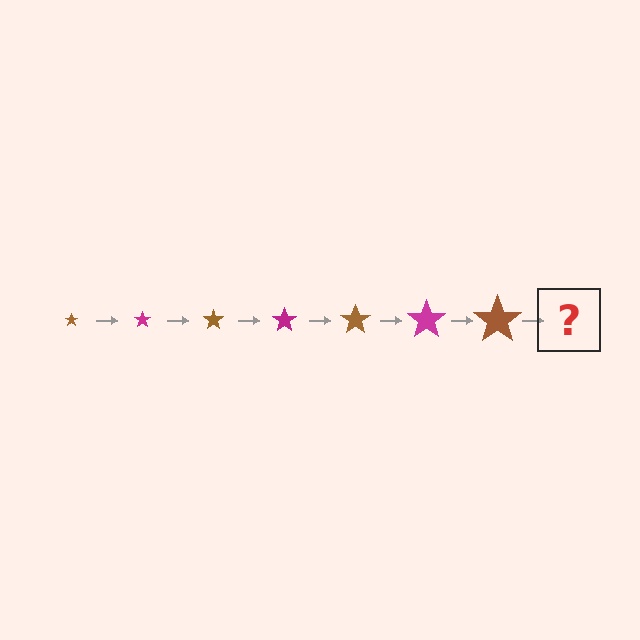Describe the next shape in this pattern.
It should be a magenta star, larger than the previous one.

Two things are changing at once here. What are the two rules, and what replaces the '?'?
The two rules are that the star grows larger each step and the color cycles through brown and magenta. The '?' should be a magenta star, larger than the previous one.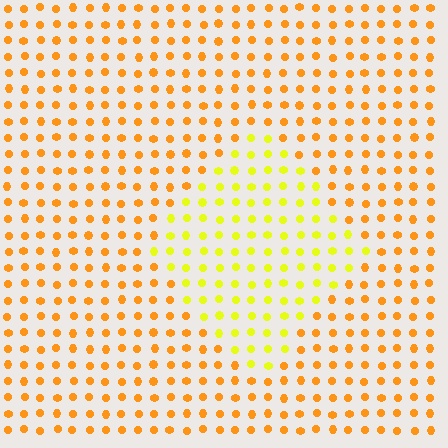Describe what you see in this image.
The image is filled with small orange elements in a uniform arrangement. A diamond-shaped region is visible where the elements are tinted to a slightly different hue, forming a subtle color boundary.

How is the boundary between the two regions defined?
The boundary is defined purely by a slight shift in hue (about 33 degrees). Spacing, size, and orientation are identical on both sides.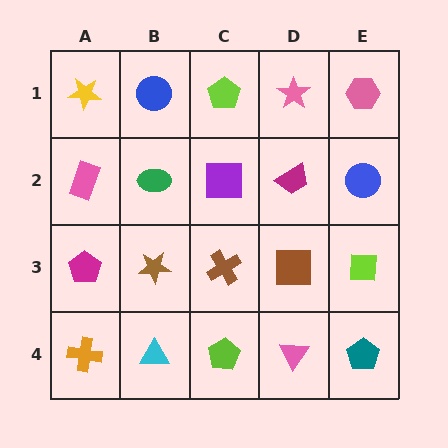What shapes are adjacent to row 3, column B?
A green ellipse (row 2, column B), a cyan triangle (row 4, column B), a magenta pentagon (row 3, column A), a brown cross (row 3, column C).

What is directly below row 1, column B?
A green ellipse.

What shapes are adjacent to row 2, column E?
A pink hexagon (row 1, column E), a lime square (row 3, column E), a magenta trapezoid (row 2, column D).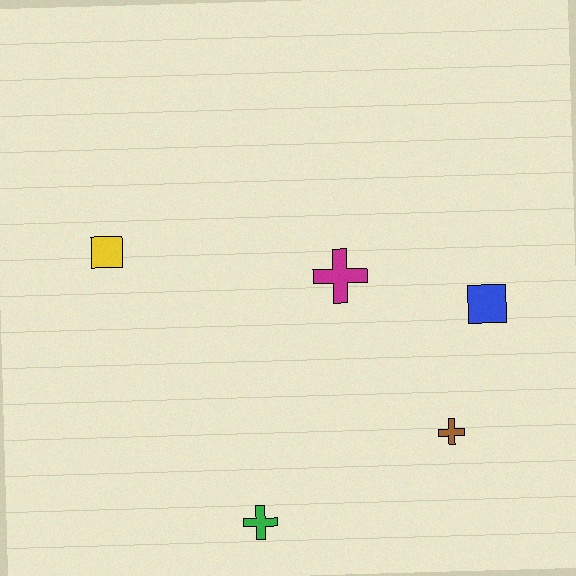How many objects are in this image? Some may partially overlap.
There are 5 objects.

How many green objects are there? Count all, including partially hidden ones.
There is 1 green object.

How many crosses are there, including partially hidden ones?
There are 3 crosses.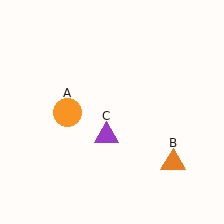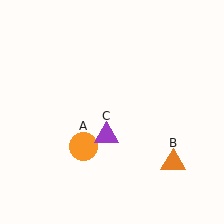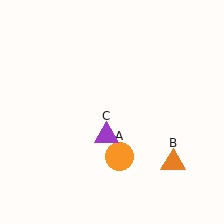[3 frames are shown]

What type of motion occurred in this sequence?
The orange circle (object A) rotated counterclockwise around the center of the scene.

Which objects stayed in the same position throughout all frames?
Orange triangle (object B) and purple triangle (object C) remained stationary.